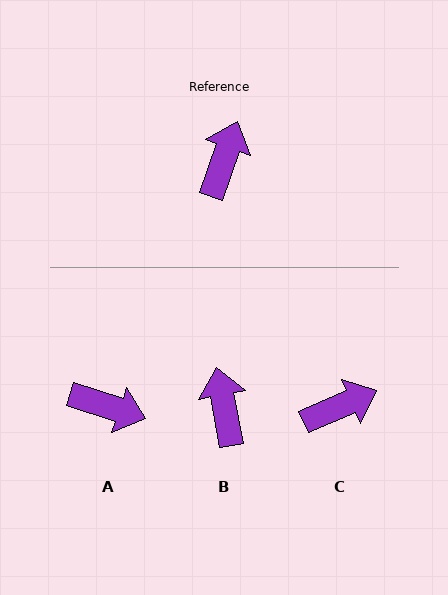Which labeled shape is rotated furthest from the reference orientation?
A, about 89 degrees away.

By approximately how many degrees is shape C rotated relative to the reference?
Approximately 48 degrees clockwise.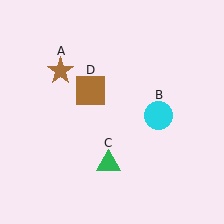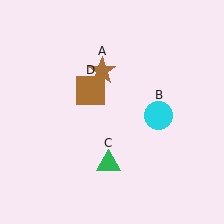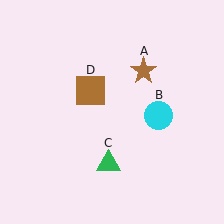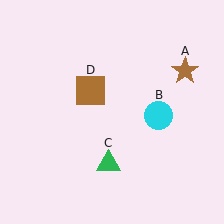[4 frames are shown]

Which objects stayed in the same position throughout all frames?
Cyan circle (object B) and green triangle (object C) and brown square (object D) remained stationary.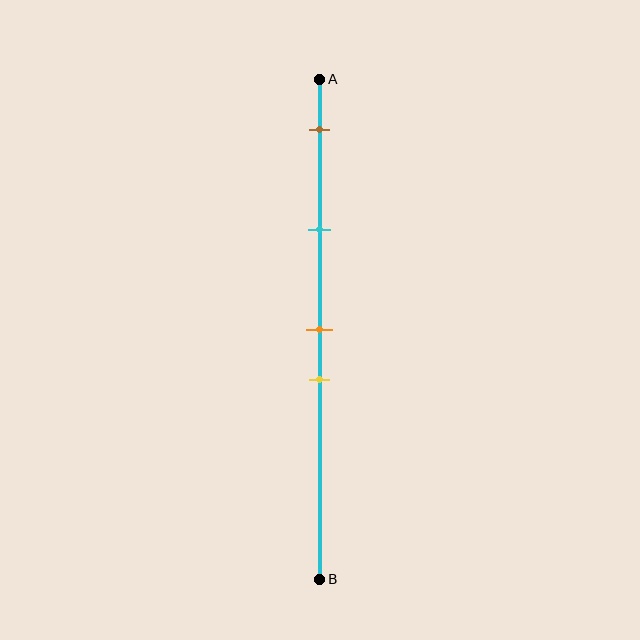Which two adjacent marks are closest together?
The orange and yellow marks are the closest adjacent pair.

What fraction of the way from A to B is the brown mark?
The brown mark is approximately 10% (0.1) of the way from A to B.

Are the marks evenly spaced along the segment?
No, the marks are not evenly spaced.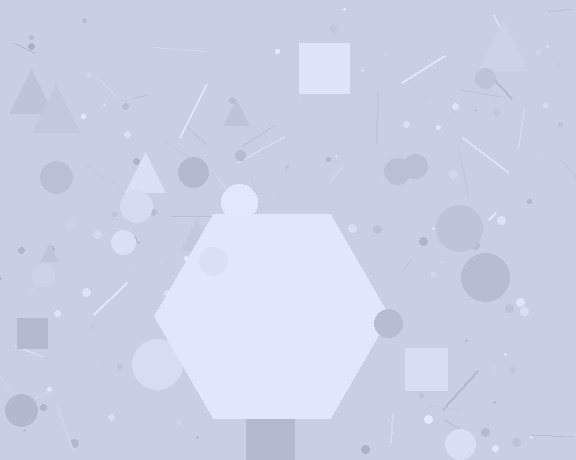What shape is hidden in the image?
A hexagon is hidden in the image.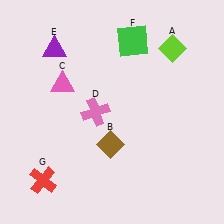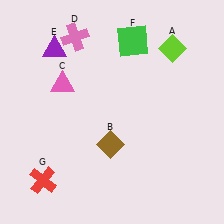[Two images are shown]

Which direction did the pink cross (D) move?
The pink cross (D) moved up.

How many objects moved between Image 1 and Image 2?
1 object moved between the two images.